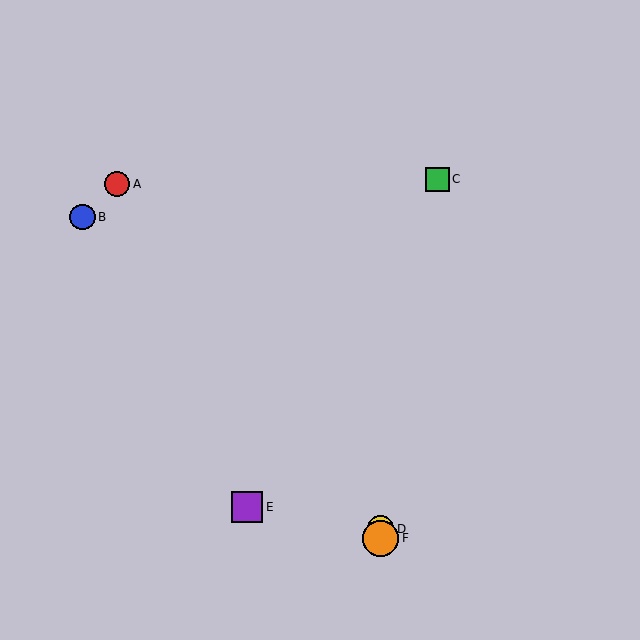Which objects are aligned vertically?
Objects D, F are aligned vertically.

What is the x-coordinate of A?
Object A is at x≈117.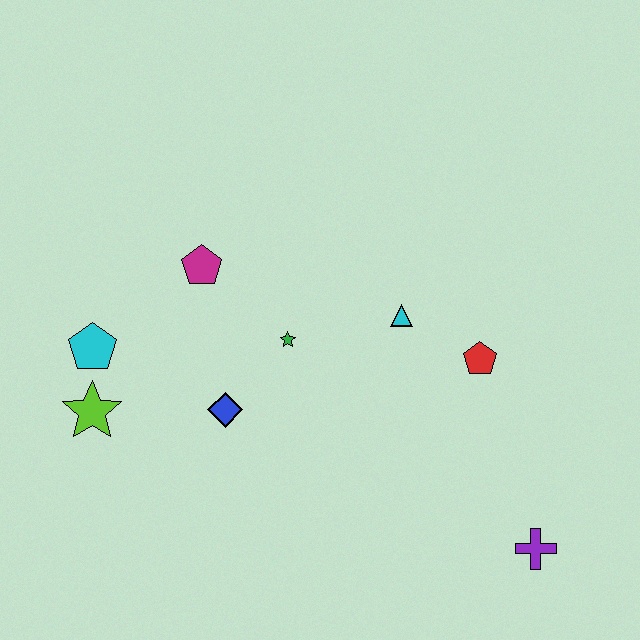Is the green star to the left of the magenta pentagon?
No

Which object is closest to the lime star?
The cyan pentagon is closest to the lime star.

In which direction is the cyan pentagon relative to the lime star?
The cyan pentagon is above the lime star.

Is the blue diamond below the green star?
Yes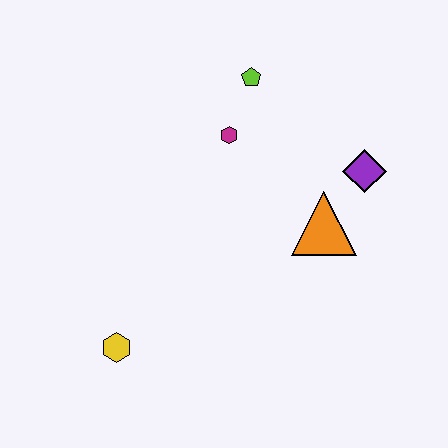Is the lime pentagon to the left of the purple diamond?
Yes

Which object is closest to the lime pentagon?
The magenta hexagon is closest to the lime pentagon.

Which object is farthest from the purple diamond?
The yellow hexagon is farthest from the purple diamond.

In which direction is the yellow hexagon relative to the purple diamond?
The yellow hexagon is to the left of the purple diamond.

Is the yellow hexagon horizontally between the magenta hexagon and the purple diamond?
No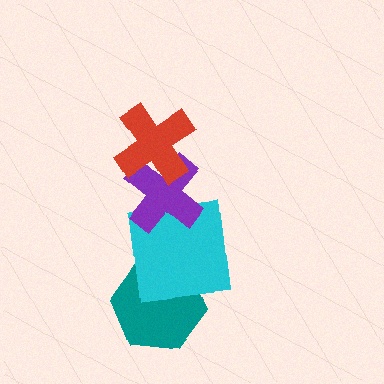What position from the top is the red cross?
The red cross is 1st from the top.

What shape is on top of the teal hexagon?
The cyan square is on top of the teal hexagon.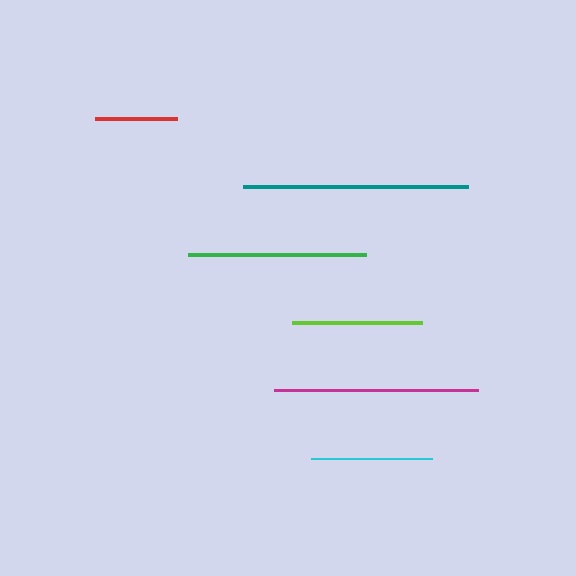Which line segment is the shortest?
The red line is the shortest at approximately 81 pixels.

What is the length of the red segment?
The red segment is approximately 81 pixels long.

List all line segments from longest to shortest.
From longest to shortest: teal, magenta, green, lime, cyan, red.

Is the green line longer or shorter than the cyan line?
The green line is longer than the cyan line.